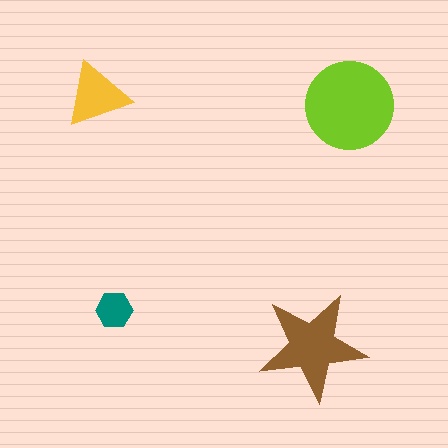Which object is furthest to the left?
The yellow triangle is leftmost.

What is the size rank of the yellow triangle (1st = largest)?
3rd.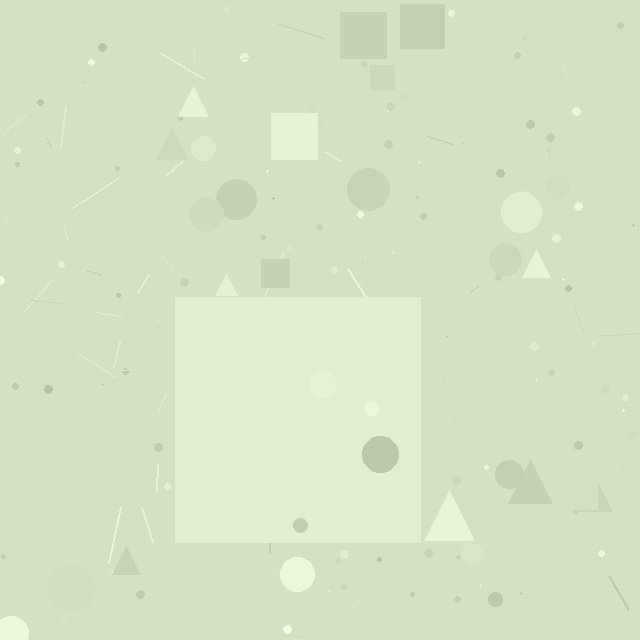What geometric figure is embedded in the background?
A square is embedded in the background.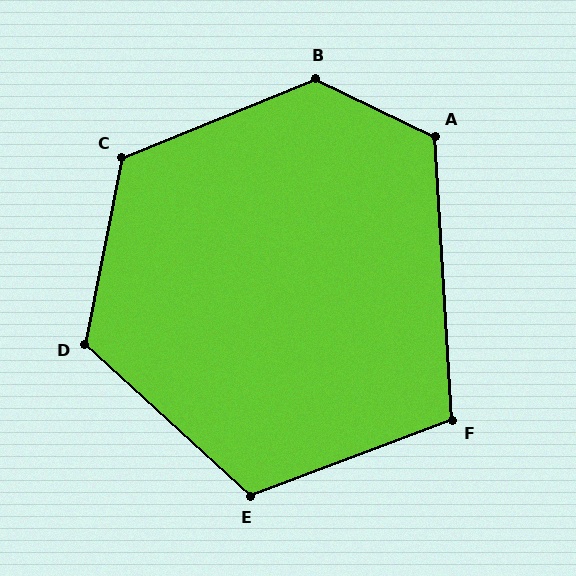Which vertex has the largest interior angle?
B, at approximately 132 degrees.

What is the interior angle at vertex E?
Approximately 117 degrees (obtuse).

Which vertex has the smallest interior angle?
F, at approximately 107 degrees.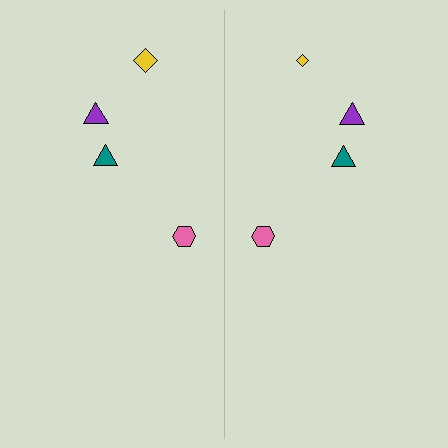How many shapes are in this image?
There are 8 shapes in this image.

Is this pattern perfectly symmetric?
No, the pattern is not perfectly symmetric. The yellow diamond on the right side has a different size than its mirror counterpart.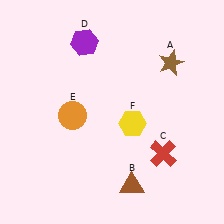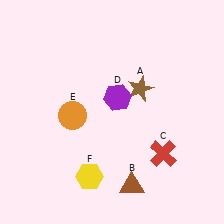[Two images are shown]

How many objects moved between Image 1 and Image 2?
3 objects moved between the two images.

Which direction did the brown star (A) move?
The brown star (A) moved left.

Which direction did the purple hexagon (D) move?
The purple hexagon (D) moved down.